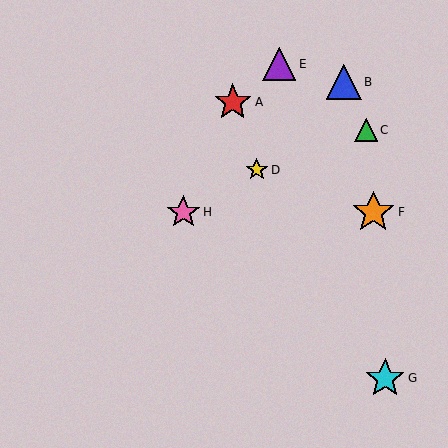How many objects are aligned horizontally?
2 objects (F, H) are aligned horizontally.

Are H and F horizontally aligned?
Yes, both are at y≈212.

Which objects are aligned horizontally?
Objects F, H are aligned horizontally.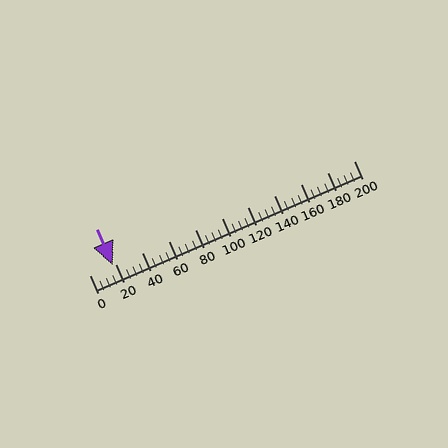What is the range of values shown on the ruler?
The ruler shows values from 0 to 200.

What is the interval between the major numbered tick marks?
The major tick marks are spaced 20 units apart.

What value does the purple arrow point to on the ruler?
The purple arrow points to approximately 18.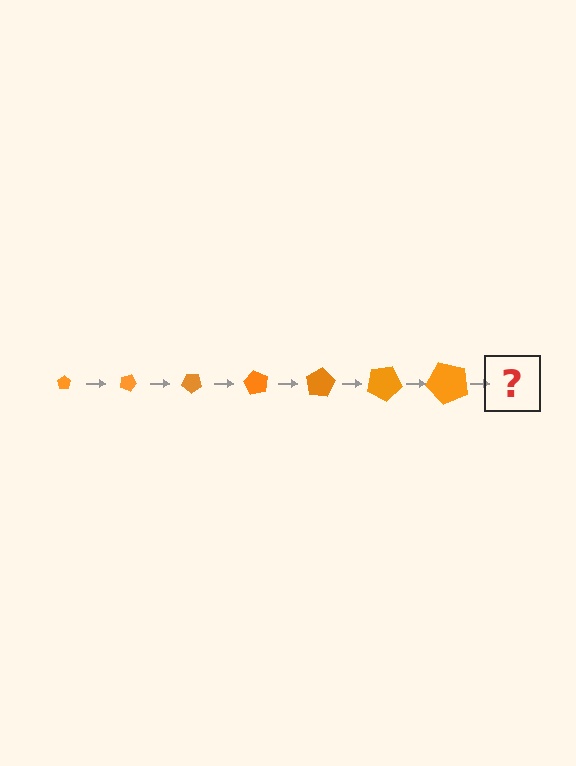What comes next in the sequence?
The next element should be a pentagon, larger than the previous one and rotated 140 degrees from the start.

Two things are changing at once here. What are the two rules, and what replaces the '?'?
The two rules are that the pentagon grows larger each step and it rotates 20 degrees each step. The '?' should be a pentagon, larger than the previous one and rotated 140 degrees from the start.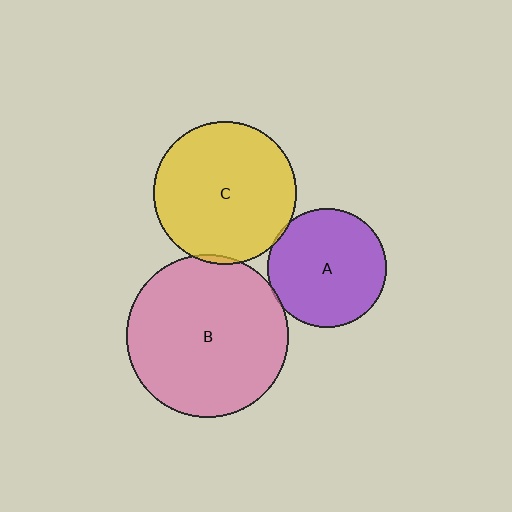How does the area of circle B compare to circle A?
Approximately 1.9 times.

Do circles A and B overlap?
Yes.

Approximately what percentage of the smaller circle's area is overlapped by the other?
Approximately 5%.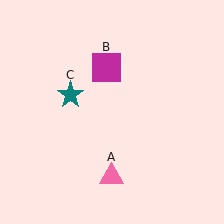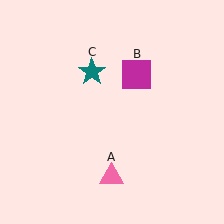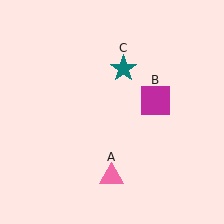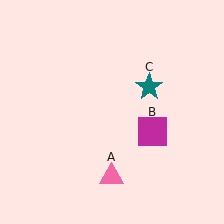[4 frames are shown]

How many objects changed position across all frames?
2 objects changed position: magenta square (object B), teal star (object C).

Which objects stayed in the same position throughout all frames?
Pink triangle (object A) remained stationary.